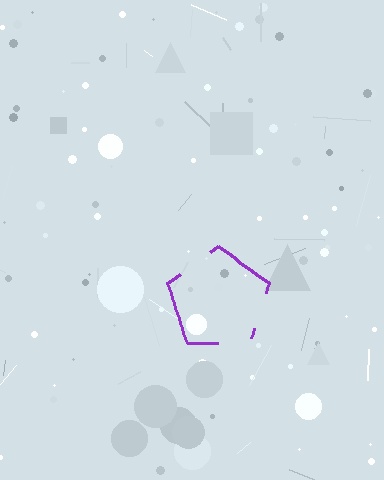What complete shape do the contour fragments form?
The contour fragments form a pentagon.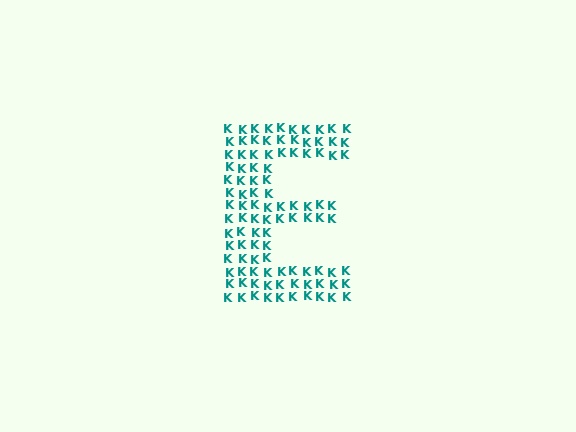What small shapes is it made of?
It is made of small letter K's.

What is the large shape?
The large shape is the letter E.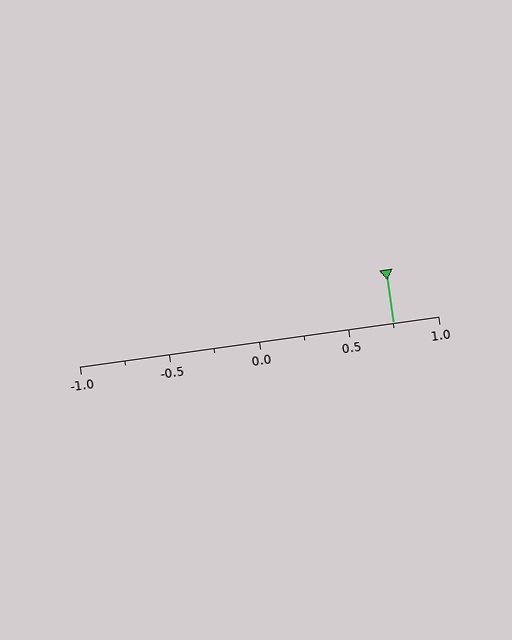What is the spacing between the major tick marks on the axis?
The major ticks are spaced 0.5 apart.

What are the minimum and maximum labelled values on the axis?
The axis runs from -1.0 to 1.0.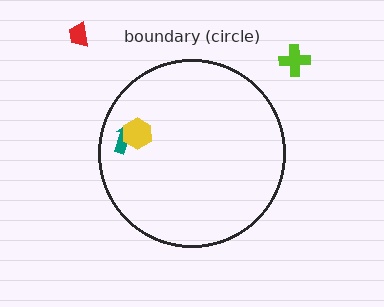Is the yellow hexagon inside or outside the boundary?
Inside.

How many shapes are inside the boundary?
2 inside, 2 outside.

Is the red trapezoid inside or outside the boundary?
Outside.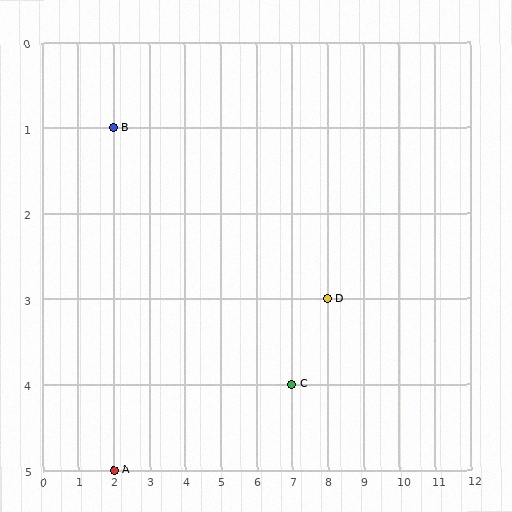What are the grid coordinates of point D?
Point D is at grid coordinates (8, 3).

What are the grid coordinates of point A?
Point A is at grid coordinates (2, 5).